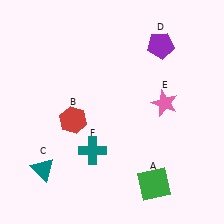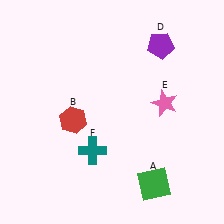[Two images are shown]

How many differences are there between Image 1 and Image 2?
There is 1 difference between the two images.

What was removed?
The teal triangle (C) was removed in Image 2.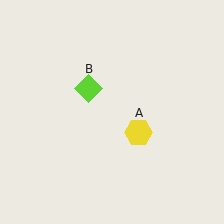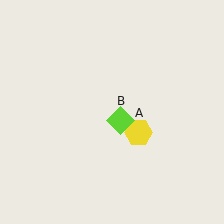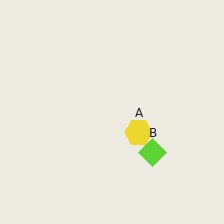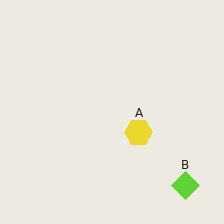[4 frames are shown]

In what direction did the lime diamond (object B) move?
The lime diamond (object B) moved down and to the right.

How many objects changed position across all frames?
1 object changed position: lime diamond (object B).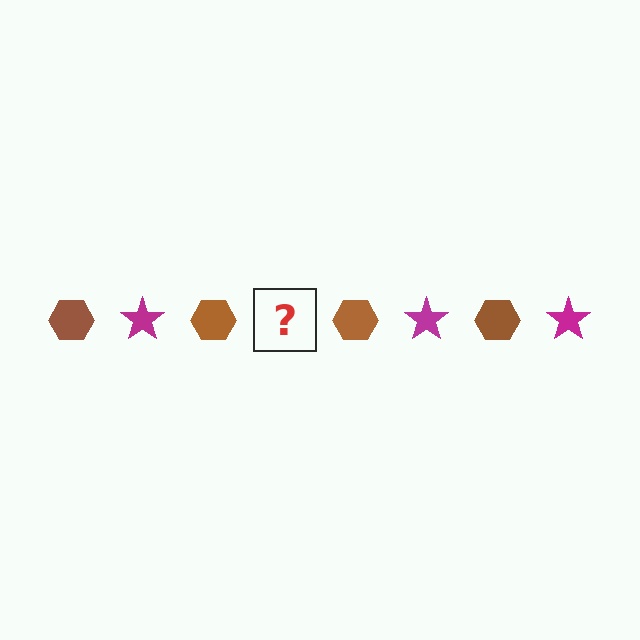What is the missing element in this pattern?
The missing element is a magenta star.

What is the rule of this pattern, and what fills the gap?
The rule is that the pattern alternates between brown hexagon and magenta star. The gap should be filled with a magenta star.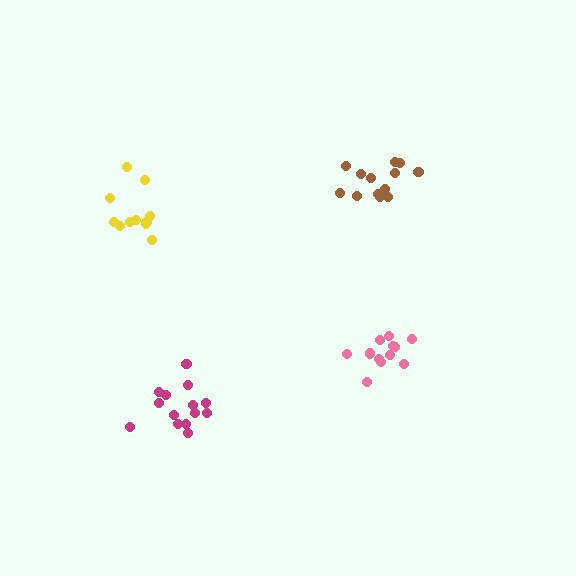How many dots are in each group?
Group 1: 14 dots, Group 2: 14 dots, Group 3: 12 dots, Group 4: 11 dots (51 total).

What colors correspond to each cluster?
The clusters are colored: magenta, brown, pink, yellow.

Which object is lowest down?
The magenta cluster is bottommost.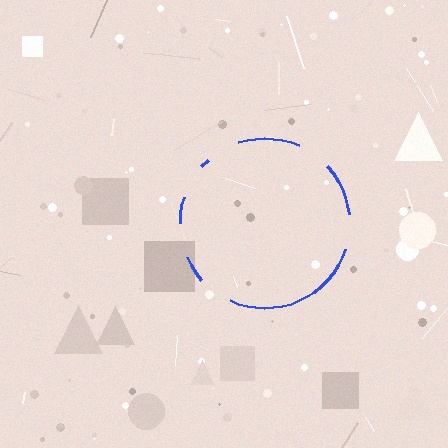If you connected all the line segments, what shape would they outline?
They would outline a circle.